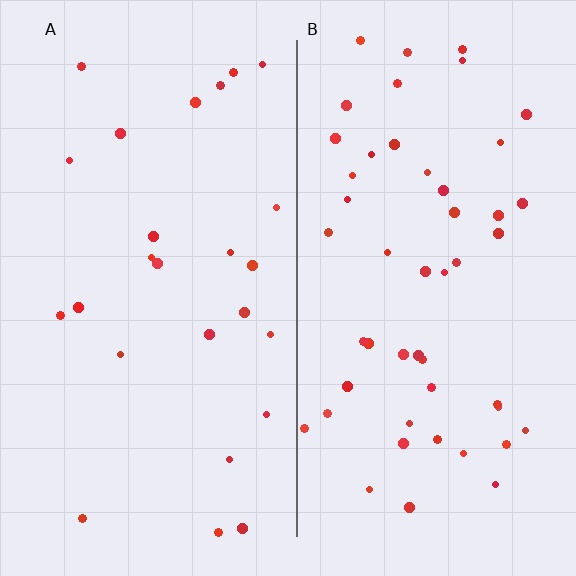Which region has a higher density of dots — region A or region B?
B (the right).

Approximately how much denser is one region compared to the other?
Approximately 2.0× — region B over region A.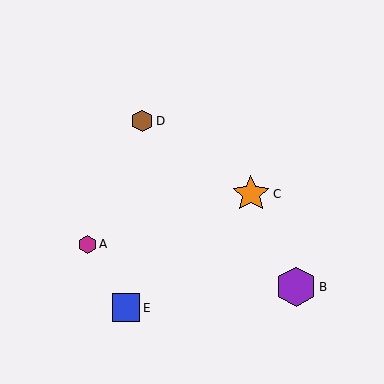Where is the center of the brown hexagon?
The center of the brown hexagon is at (142, 121).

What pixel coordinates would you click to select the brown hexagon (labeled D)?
Click at (142, 121) to select the brown hexagon D.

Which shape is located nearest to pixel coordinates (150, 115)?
The brown hexagon (labeled D) at (142, 121) is nearest to that location.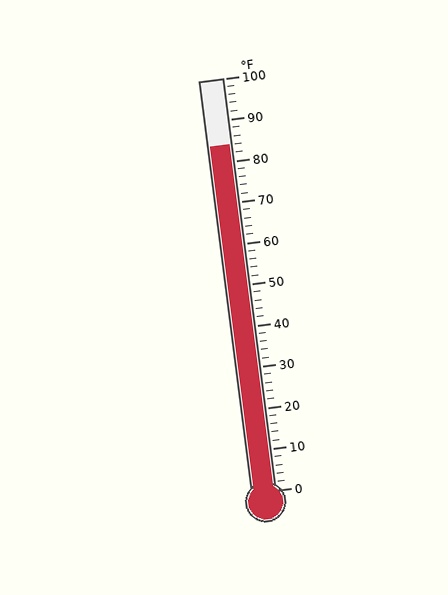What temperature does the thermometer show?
The thermometer shows approximately 84°F.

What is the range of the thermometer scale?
The thermometer scale ranges from 0°F to 100°F.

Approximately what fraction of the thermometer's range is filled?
The thermometer is filled to approximately 85% of its range.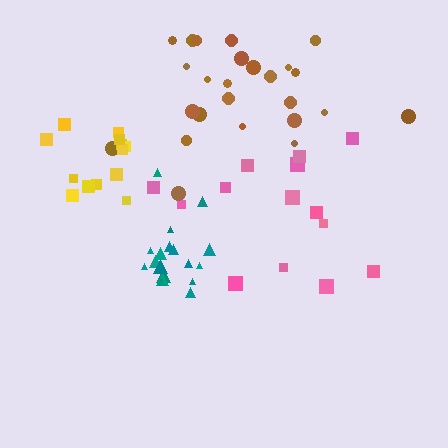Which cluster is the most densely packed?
Teal.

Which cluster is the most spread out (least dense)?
Pink.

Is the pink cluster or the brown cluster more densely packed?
Brown.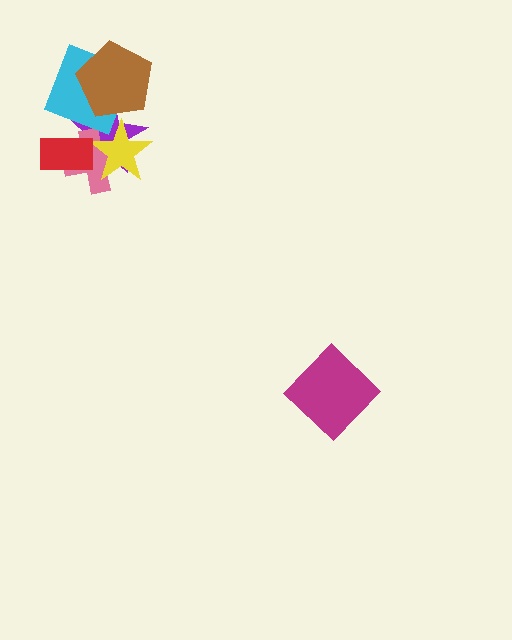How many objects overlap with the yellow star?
3 objects overlap with the yellow star.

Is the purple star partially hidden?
Yes, it is partially covered by another shape.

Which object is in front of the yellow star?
The cyan diamond is in front of the yellow star.